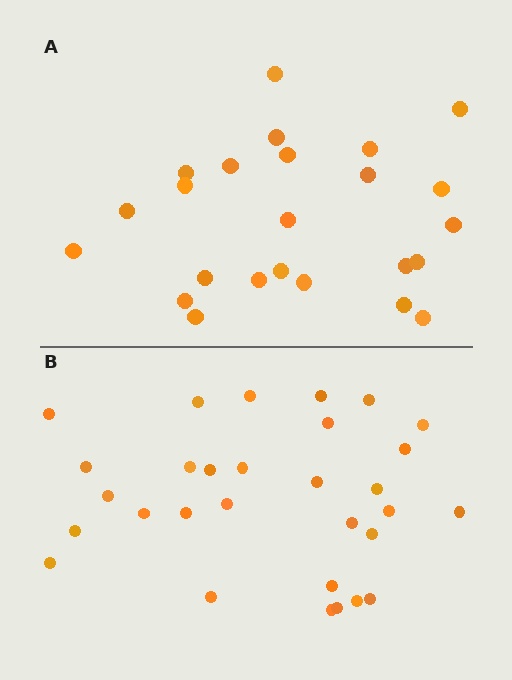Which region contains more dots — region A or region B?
Region B (the bottom region) has more dots.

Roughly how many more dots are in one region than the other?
Region B has about 6 more dots than region A.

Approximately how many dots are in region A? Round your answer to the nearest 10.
About 20 dots. (The exact count is 24, which rounds to 20.)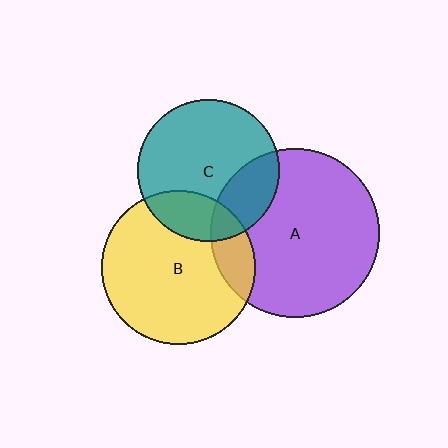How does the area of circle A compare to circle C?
Approximately 1.4 times.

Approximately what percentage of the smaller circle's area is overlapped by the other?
Approximately 15%.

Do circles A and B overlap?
Yes.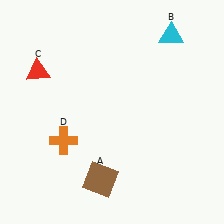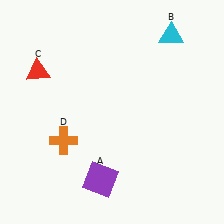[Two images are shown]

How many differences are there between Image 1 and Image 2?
There is 1 difference between the two images.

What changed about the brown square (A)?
In Image 1, A is brown. In Image 2, it changed to purple.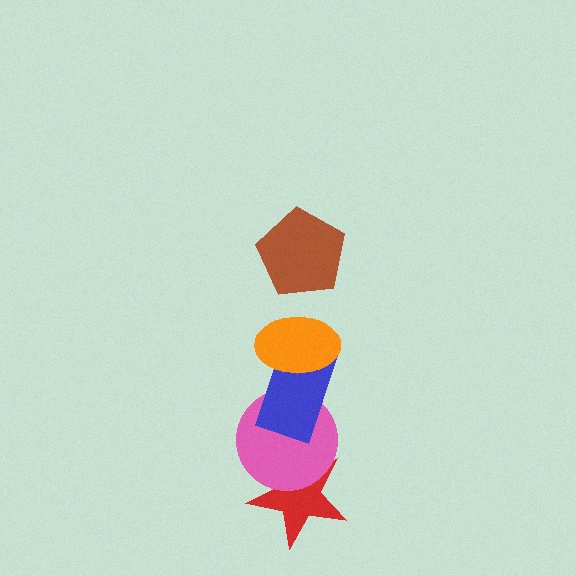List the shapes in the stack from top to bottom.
From top to bottom: the brown pentagon, the orange ellipse, the blue rectangle, the pink circle, the red star.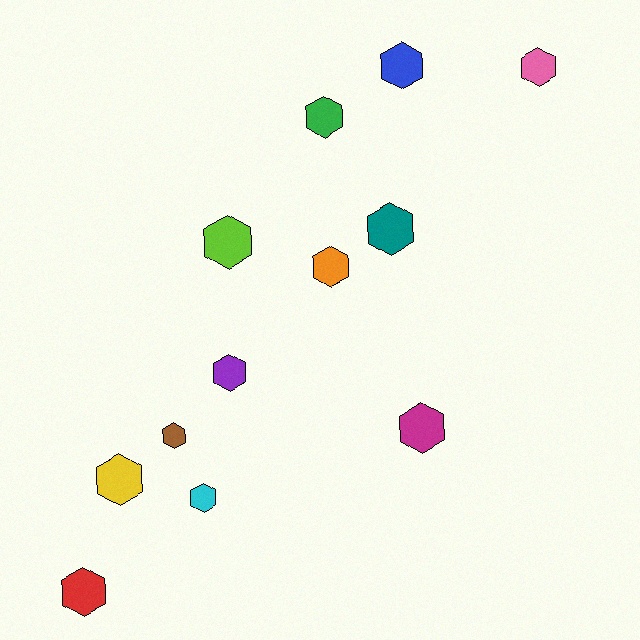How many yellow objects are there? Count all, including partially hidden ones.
There is 1 yellow object.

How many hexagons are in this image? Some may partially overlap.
There are 12 hexagons.